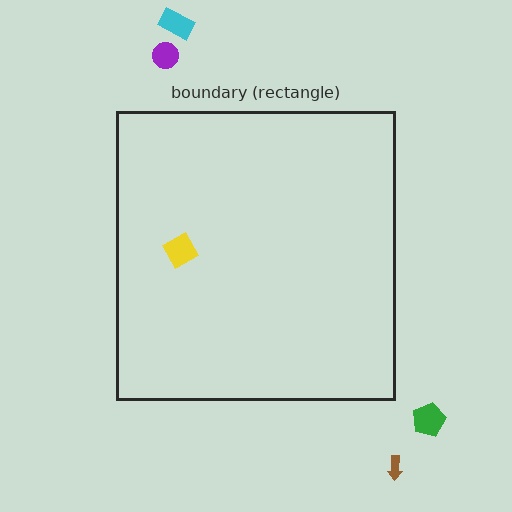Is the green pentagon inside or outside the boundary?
Outside.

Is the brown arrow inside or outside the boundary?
Outside.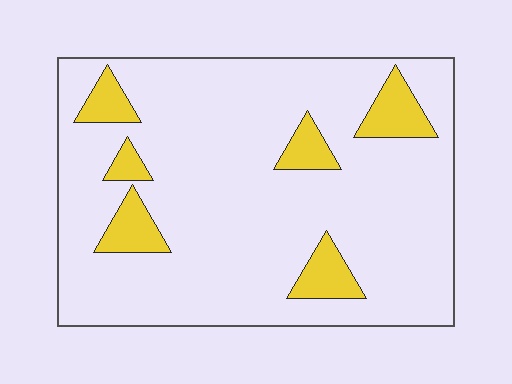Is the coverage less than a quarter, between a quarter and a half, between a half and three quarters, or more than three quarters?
Less than a quarter.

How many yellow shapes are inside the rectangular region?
6.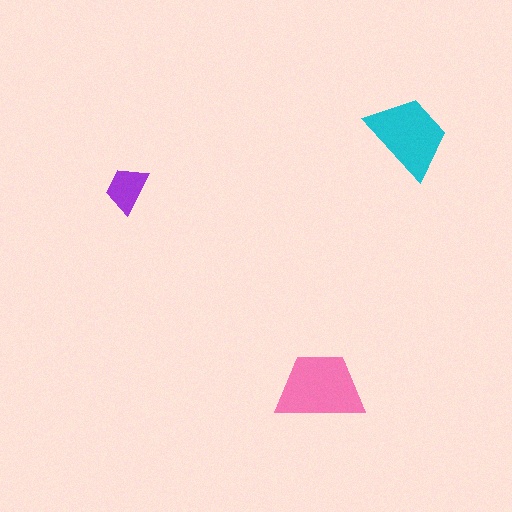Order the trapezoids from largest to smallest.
the pink one, the cyan one, the purple one.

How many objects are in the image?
There are 3 objects in the image.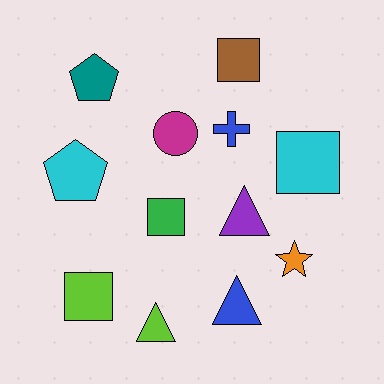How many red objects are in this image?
There are no red objects.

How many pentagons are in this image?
There are 2 pentagons.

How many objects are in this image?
There are 12 objects.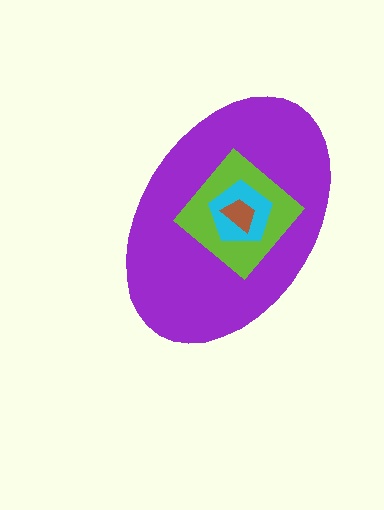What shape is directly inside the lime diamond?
The cyan pentagon.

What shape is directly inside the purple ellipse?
The lime diamond.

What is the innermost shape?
The brown trapezoid.